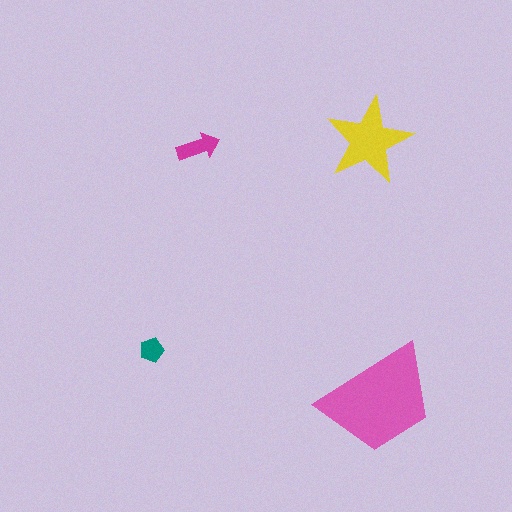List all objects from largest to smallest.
The pink trapezoid, the yellow star, the magenta arrow, the teal pentagon.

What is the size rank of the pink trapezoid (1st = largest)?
1st.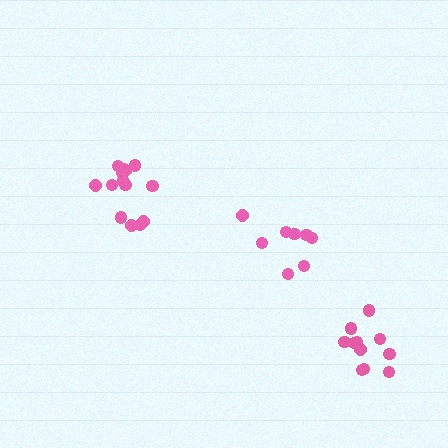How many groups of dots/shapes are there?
There are 3 groups.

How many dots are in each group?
Group 1: 11 dots, Group 2: 14 dots, Group 3: 8 dots (33 total).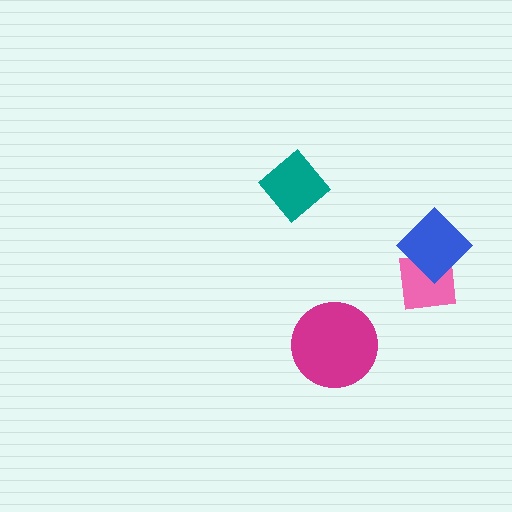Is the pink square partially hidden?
Yes, it is partially covered by another shape.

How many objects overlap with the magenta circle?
0 objects overlap with the magenta circle.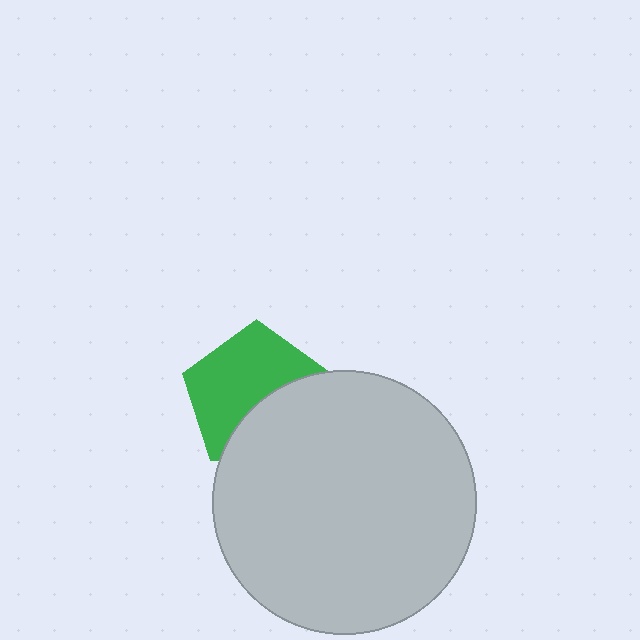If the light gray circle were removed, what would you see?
You would see the complete green pentagon.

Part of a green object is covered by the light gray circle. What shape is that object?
It is a pentagon.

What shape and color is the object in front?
The object in front is a light gray circle.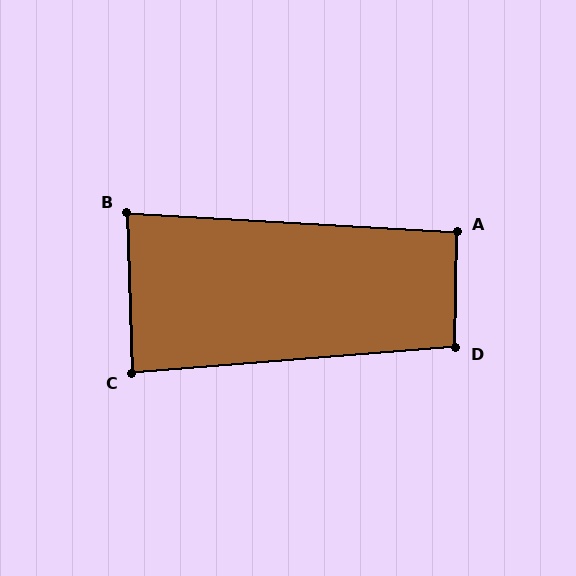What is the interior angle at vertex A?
Approximately 93 degrees (approximately right).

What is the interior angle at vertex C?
Approximately 87 degrees (approximately right).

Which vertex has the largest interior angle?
D, at approximately 95 degrees.